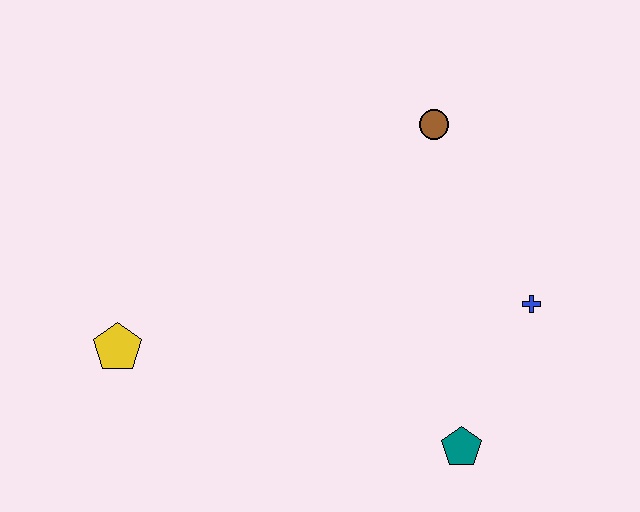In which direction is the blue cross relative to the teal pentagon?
The blue cross is above the teal pentagon.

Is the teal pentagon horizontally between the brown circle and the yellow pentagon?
No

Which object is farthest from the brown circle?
The yellow pentagon is farthest from the brown circle.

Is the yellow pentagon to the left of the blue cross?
Yes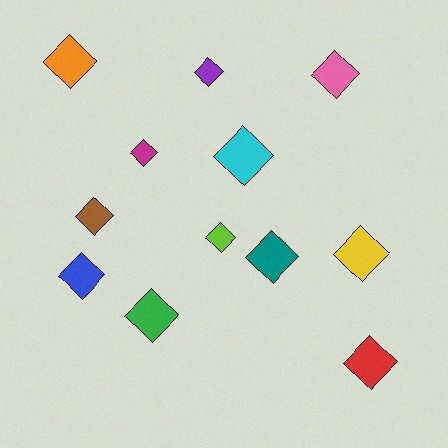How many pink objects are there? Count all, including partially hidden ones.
There is 1 pink object.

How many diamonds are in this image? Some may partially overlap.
There are 12 diamonds.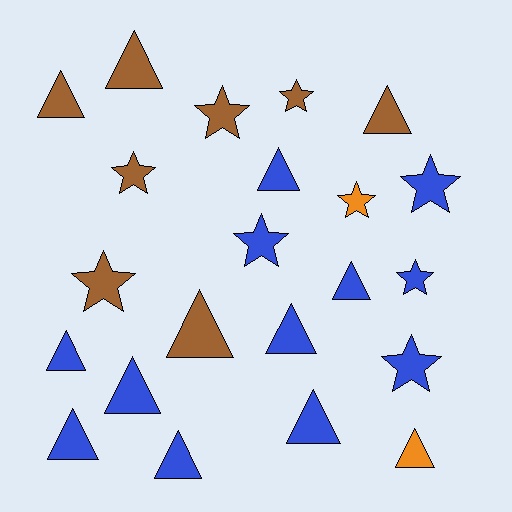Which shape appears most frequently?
Triangle, with 13 objects.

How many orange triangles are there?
There is 1 orange triangle.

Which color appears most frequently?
Blue, with 12 objects.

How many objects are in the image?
There are 22 objects.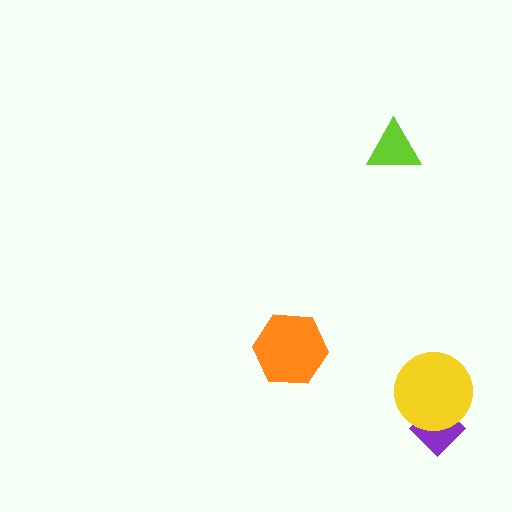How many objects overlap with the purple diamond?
1 object overlaps with the purple diamond.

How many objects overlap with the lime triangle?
0 objects overlap with the lime triangle.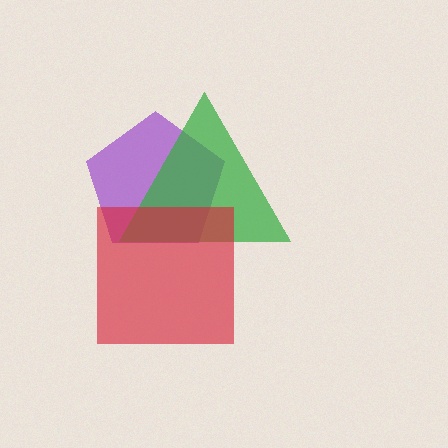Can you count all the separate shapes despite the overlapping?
Yes, there are 3 separate shapes.